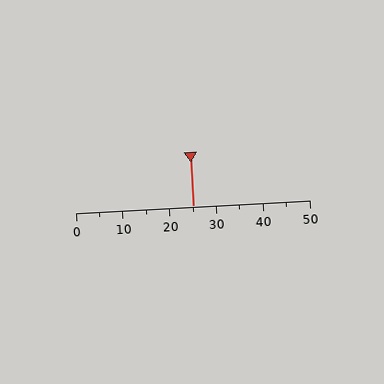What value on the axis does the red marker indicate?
The marker indicates approximately 25.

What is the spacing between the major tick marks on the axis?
The major ticks are spaced 10 apart.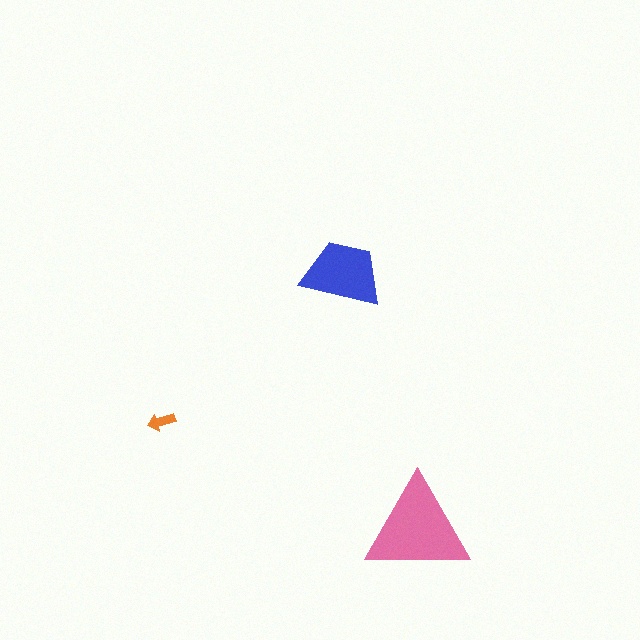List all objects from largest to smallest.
The pink triangle, the blue trapezoid, the orange arrow.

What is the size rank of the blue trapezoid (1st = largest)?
2nd.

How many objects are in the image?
There are 3 objects in the image.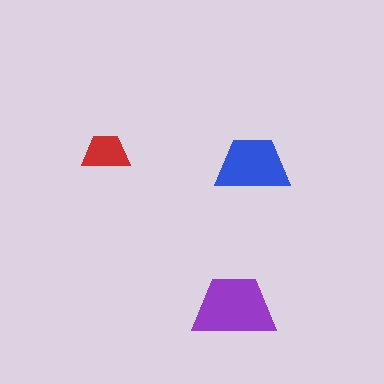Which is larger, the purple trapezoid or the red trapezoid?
The purple one.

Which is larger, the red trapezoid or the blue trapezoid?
The blue one.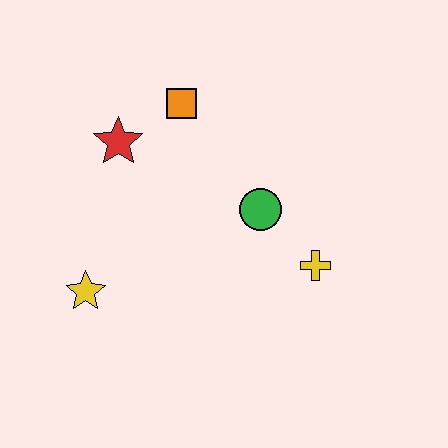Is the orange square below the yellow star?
No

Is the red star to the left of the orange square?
Yes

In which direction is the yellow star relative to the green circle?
The yellow star is to the left of the green circle.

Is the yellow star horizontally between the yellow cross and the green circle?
No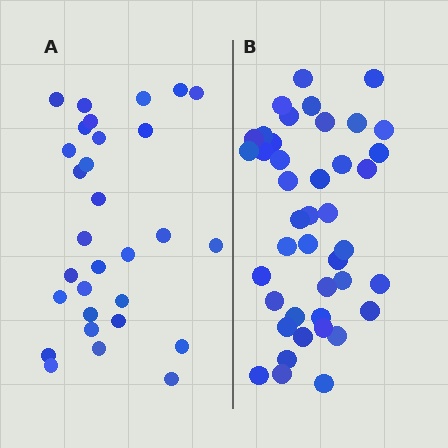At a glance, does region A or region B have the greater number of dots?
Region B (the right region) has more dots.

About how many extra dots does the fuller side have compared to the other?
Region B has roughly 12 or so more dots than region A.